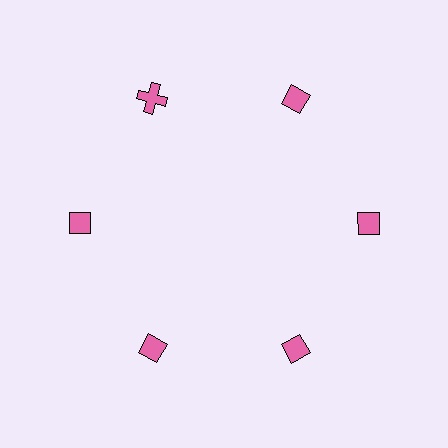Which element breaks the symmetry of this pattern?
The pink cross at roughly the 11 o'clock position breaks the symmetry. All other shapes are pink diamonds.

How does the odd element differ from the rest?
It has a different shape: cross instead of diamond.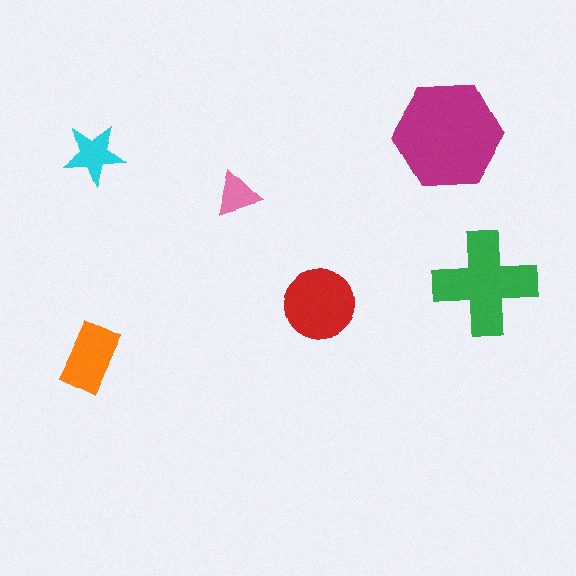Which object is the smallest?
The pink triangle.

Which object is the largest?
The magenta hexagon.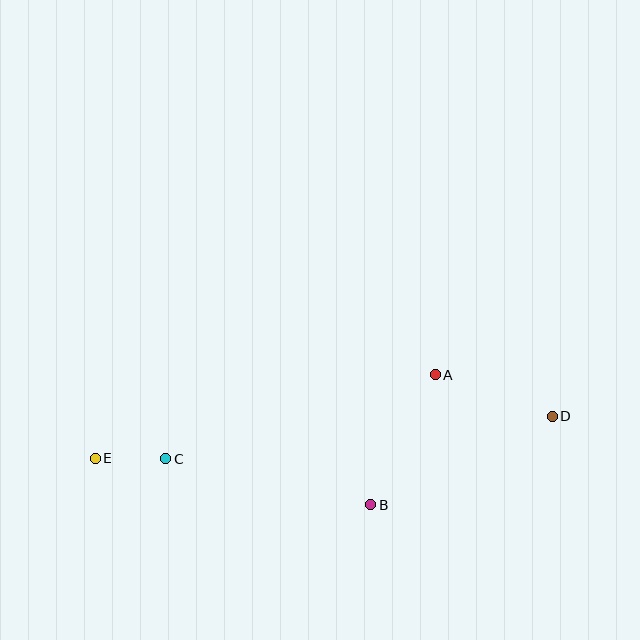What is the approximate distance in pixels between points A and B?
The distance between A and B is approximately 145 pixels.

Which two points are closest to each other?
Points C and E are closest to each other.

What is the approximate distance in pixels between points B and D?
The distance between B and D is approximately 202 pixels.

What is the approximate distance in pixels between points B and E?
The distance between B and E is approximately 280 pixels.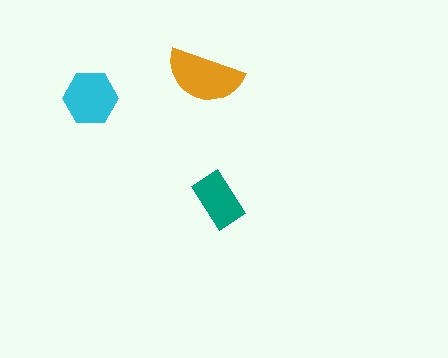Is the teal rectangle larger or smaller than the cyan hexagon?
Smaller.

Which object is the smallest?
The teal rectangle.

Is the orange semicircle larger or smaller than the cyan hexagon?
Larger.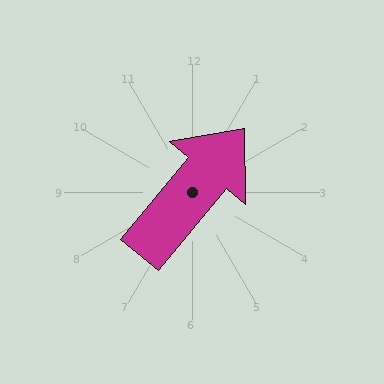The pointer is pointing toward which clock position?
Roughly 1 o'clock.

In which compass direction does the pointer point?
Northeast.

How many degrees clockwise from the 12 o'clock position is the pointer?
Approximately 40 degrees.